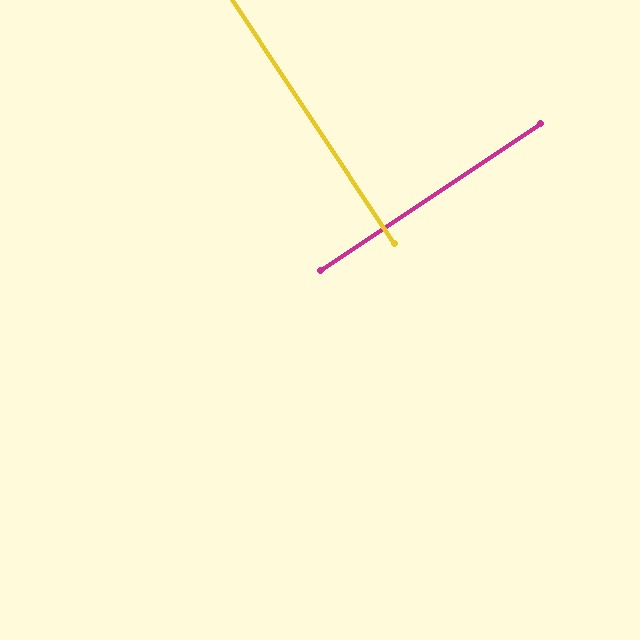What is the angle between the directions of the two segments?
Approximately 90 degrees.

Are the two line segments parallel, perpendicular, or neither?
Perpendicular — they meet at approximately 90°.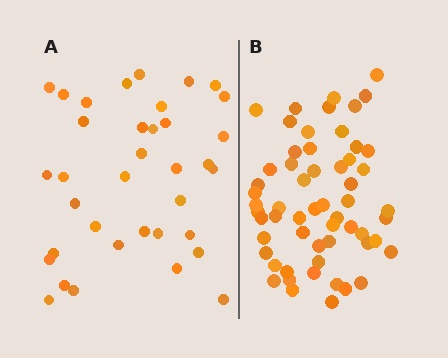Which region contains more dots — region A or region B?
Region B (the right region) has more dots.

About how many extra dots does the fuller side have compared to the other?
Region B has approximately 20 more dots than region A.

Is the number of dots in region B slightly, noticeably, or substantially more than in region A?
Region B has substantially more. The ratio is roughly 1.6 to 1.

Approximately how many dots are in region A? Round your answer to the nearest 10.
About 40 dots. (The exact count is 36, which rounds to 40.)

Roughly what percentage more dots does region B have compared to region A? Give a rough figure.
About 60% more.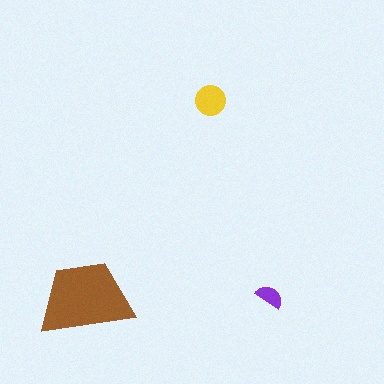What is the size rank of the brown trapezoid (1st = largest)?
1st.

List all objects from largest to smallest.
The brown trapezoid, the yellow circle, the purple semicircle.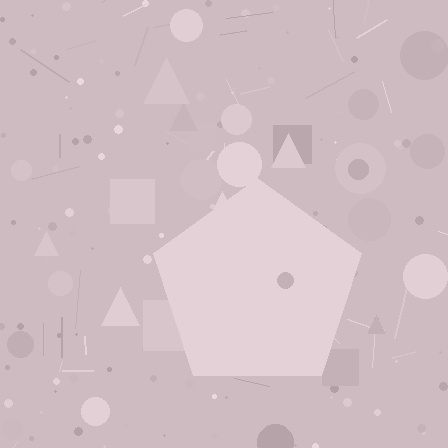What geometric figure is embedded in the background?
A pentagon is embedded in the background.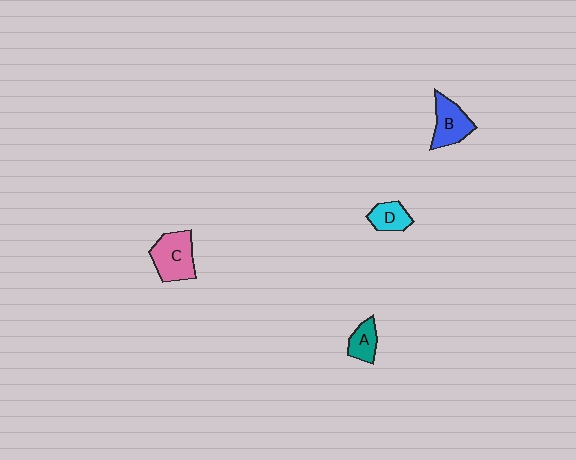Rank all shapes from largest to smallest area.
From largest to smallest: C (pink), B (blue), D (cyan), A (teal).